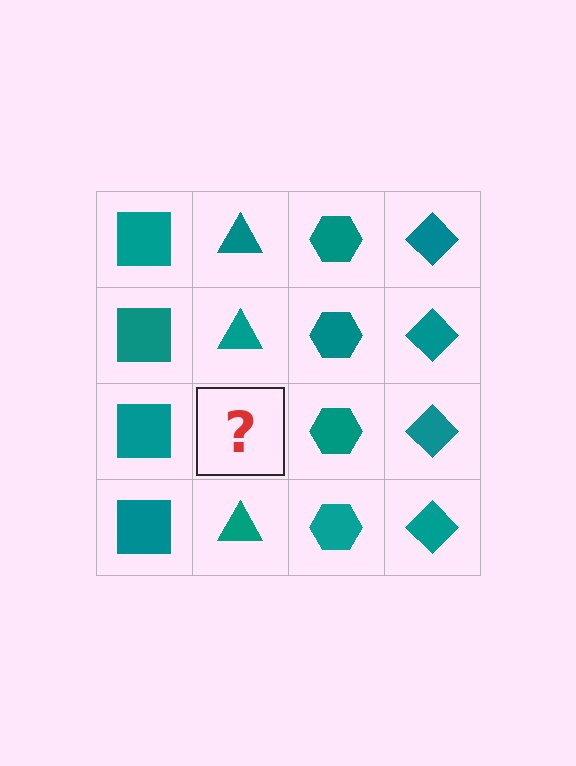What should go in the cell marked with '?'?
The missing cell should contain a teal triangle.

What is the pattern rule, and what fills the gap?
The rule is that each column has a consistent shape. The gap should be filled with a teal triangle.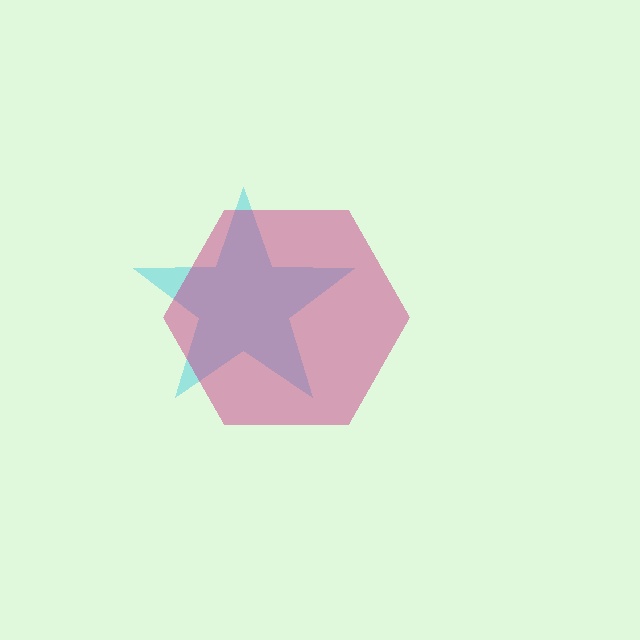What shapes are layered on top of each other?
The layered shapes are: a cyan star, a magenta hexagon.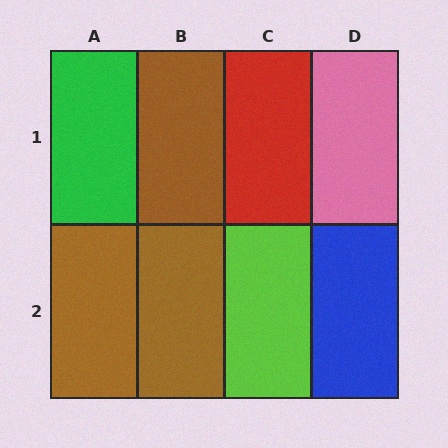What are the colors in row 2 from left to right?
Brown, brown, lime, blue.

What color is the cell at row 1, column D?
Pink.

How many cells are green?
1 cell is green.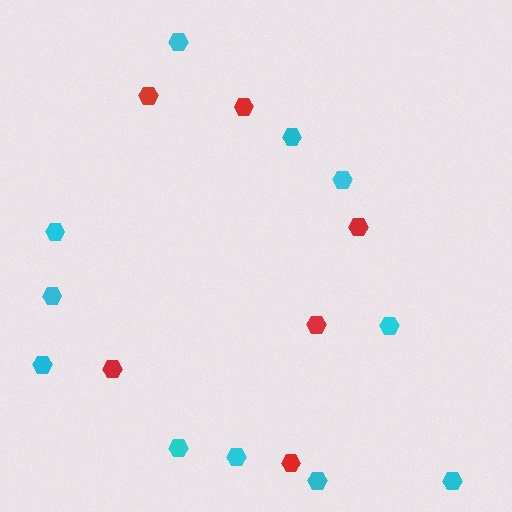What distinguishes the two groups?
There are 2 groups: one group of red hexagons (6) and one group of cyan hexagons (11).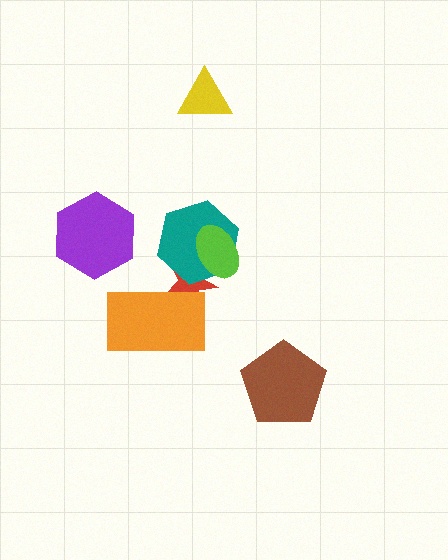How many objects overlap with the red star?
3 objects overlap with the red star.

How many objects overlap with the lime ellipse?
2 objects overlap with the lime ellipse.